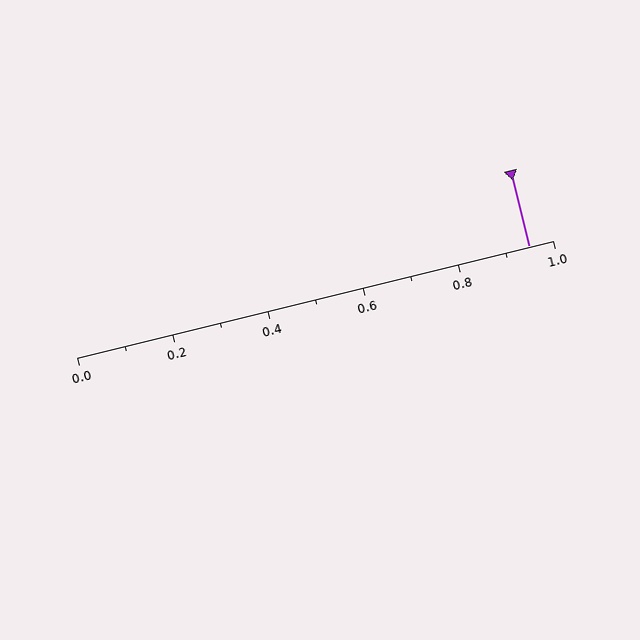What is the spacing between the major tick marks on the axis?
The major ticks are spaced 0.2 apart.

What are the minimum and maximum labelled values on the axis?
The axis runs from 0.0 to 1.0.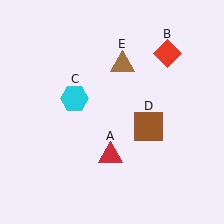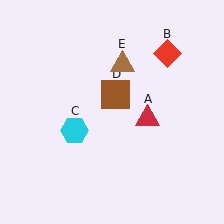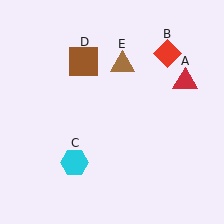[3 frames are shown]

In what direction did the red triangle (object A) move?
The red triangle (object A) moved up and to the right.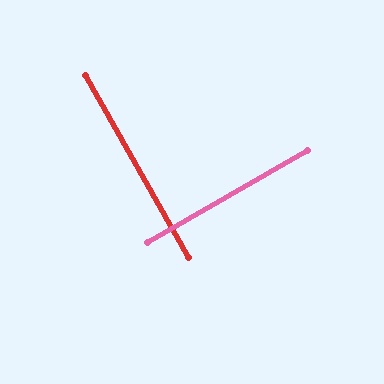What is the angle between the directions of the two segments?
Approximately 89 degrees.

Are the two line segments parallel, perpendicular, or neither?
Perpendicular — they meet at approximately 89°.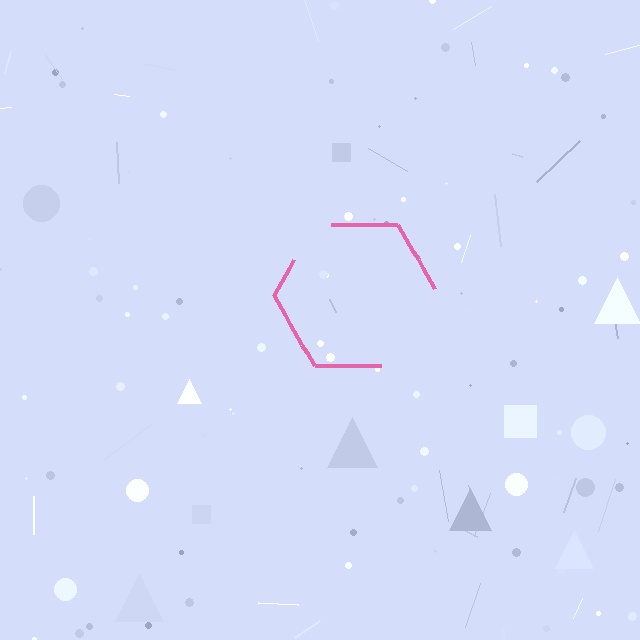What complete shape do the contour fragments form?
The contour fragments form a hexagon.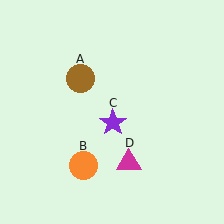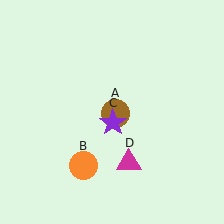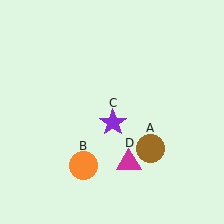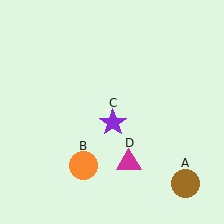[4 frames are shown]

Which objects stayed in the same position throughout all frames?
Orange circle (object B) and purple star (object C) and magenta triangle (object D) remained stationary.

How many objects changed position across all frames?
1 object changed position: brown circle (object A).